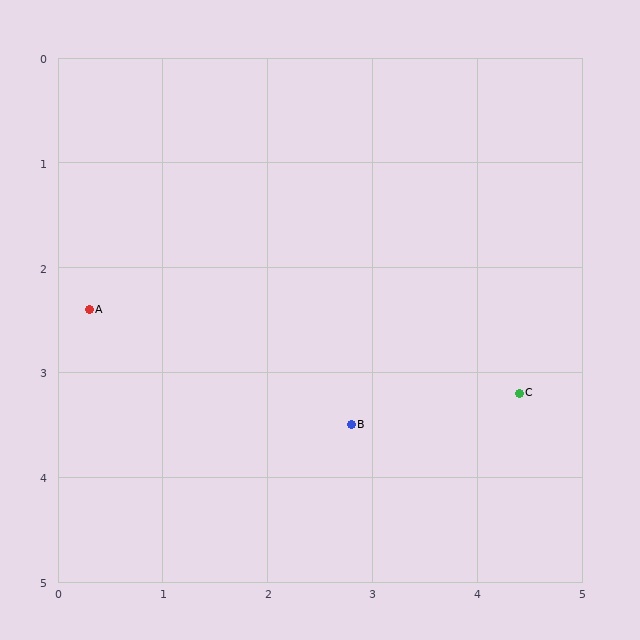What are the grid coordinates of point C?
Point C is at approximately (4.4, 3.2).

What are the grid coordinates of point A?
Point A is at approximately (0.3, 2.4).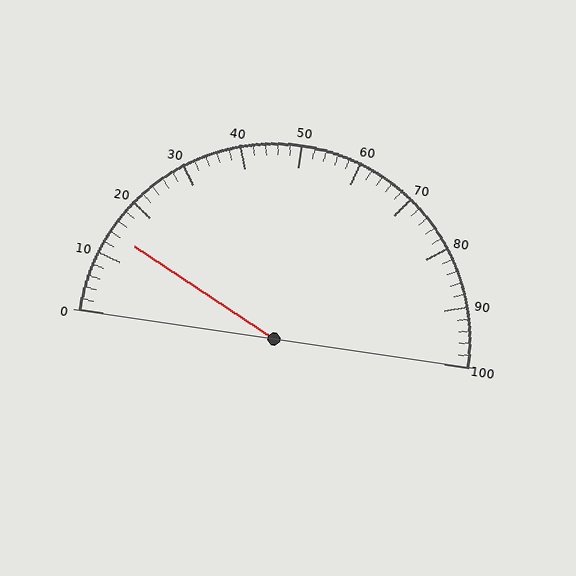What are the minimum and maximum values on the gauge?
The gauge ranges from 0 to 100.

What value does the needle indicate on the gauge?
The needle indicates approximately 14.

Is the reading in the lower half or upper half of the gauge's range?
The reading is in the lower half of the range (0 to 100).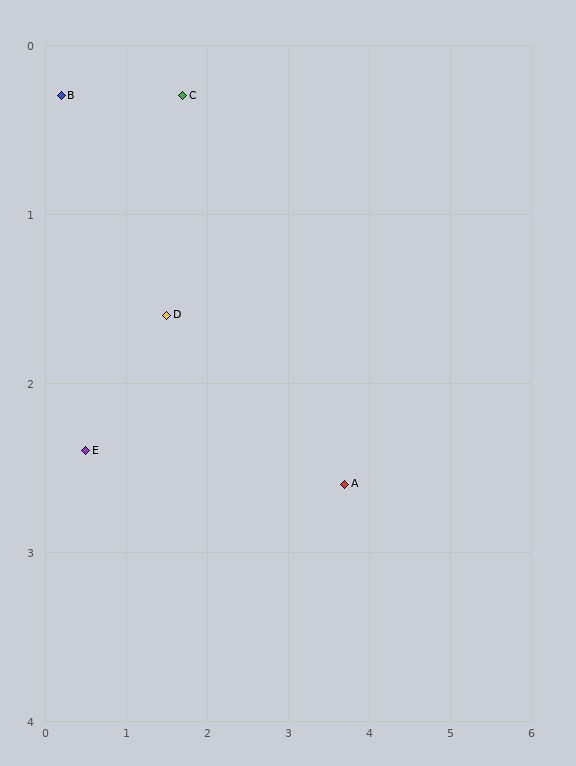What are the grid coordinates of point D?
Point D is at approximately (1.5, 1.6).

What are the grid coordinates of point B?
Point B is at approximately (0.2, 0.3).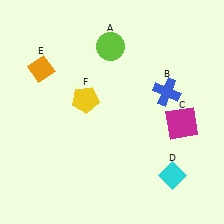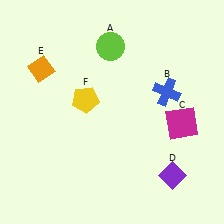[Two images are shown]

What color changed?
The diamond (D) changed from cyan in Image 1 to purple in Image 2.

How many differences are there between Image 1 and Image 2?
There is 1 difference between the two images.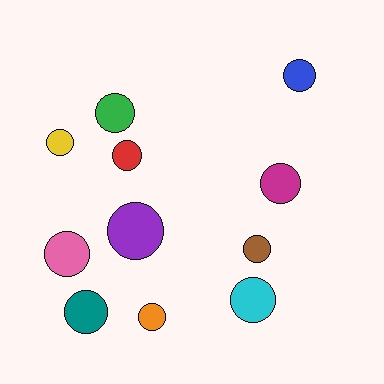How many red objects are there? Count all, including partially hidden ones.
There is 1 red object.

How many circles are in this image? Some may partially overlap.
There are 11 circles.